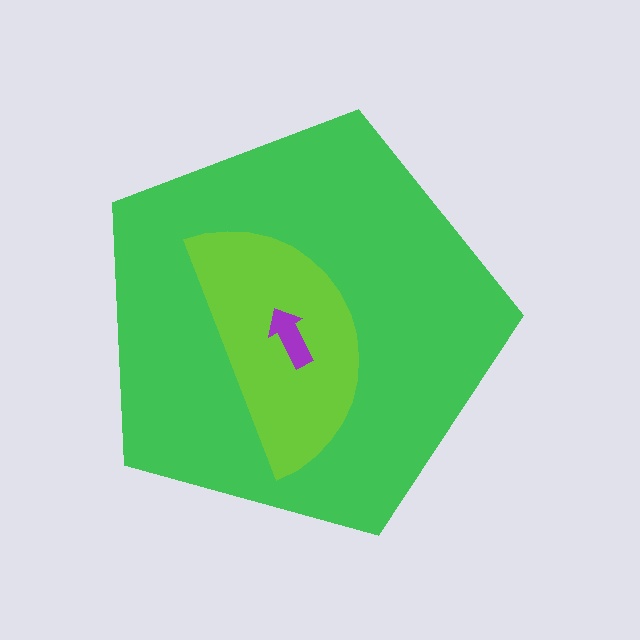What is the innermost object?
The purple arrow.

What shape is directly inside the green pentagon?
The lime semicircle.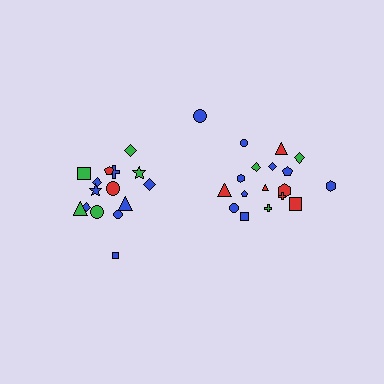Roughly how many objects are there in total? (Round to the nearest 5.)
Roughly 35 objects in total.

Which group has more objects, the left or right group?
The right group.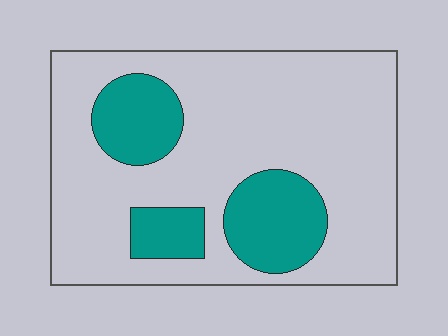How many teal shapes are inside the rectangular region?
3.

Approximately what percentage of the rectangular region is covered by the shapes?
Approximately 25%.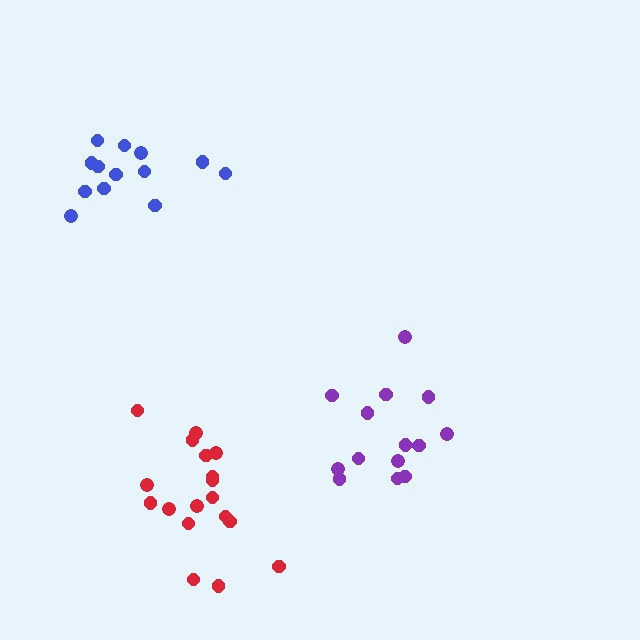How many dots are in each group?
Group 1: 14 dots, Group 2: 13 dots, Group 3: 18 dots (45 total).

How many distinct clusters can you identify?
There are 3 distinct clusters.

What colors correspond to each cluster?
The clusters are colored: purple, blue, red.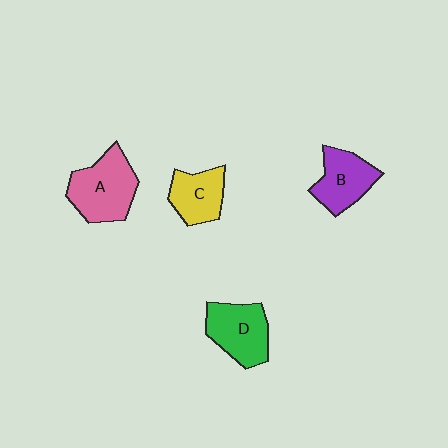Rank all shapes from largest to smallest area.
From largest to smallest: A (pink), D (green), B (purple), C (yellow).